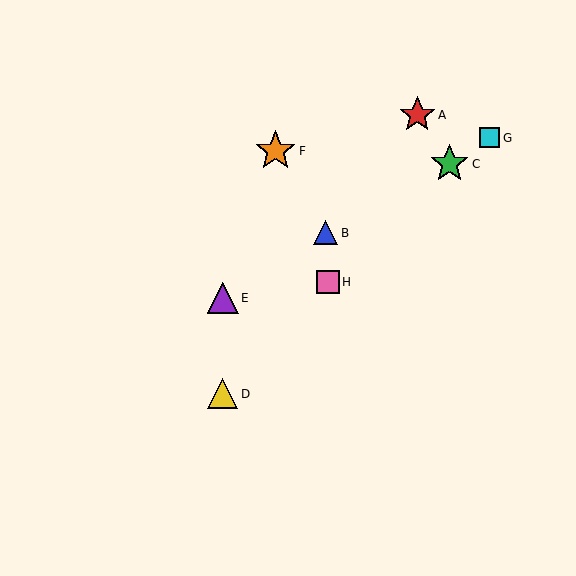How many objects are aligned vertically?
2 objects (D, E) are aligned vertically.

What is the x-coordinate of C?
Object C is at x≈450.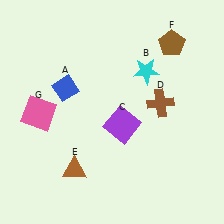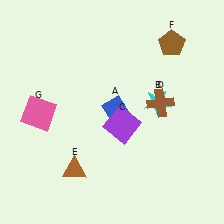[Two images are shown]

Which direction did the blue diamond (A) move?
The blue diamond (A) moved right.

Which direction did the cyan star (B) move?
The cyan star (B) moved down.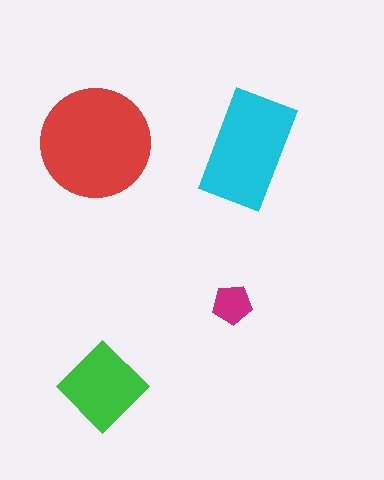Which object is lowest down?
The green diamond is bottommost.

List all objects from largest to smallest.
The red circle, the cyan rectangle, the green diamond, the magenta pentagon.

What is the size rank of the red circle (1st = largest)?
1st.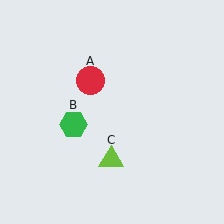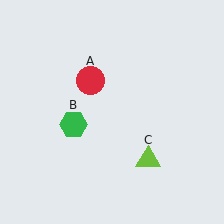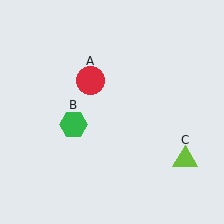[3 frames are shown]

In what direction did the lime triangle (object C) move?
The lime triangle (object C) moved right.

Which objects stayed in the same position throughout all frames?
Red circle (object A) and green hexagon (object B) remained stationary.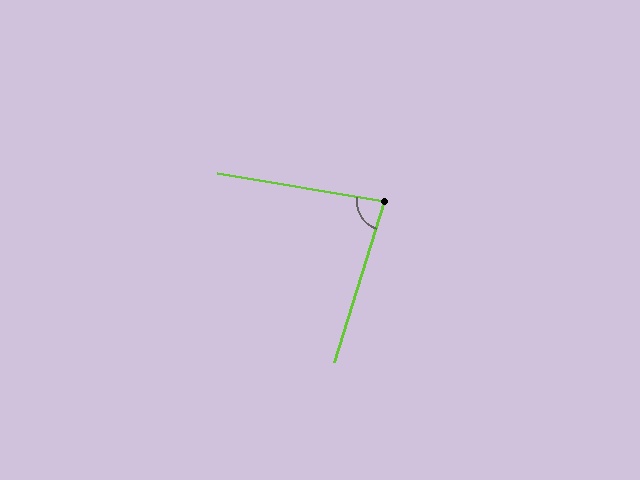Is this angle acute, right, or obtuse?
It is acute.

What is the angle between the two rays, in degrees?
Approximately 82 degrees.